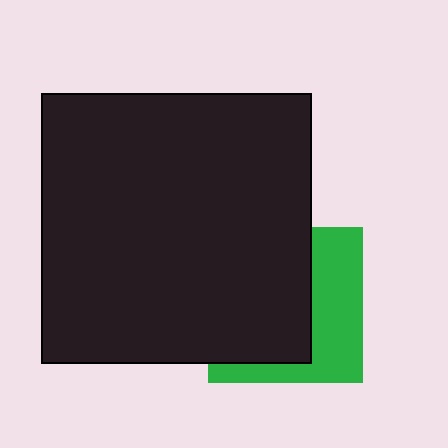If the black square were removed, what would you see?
You would see the complete green square.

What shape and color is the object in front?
The object in front is a black square.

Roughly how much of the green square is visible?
A small part of it is visible (roughly 42%).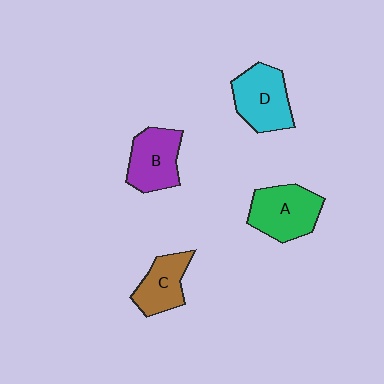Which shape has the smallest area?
Shape C (brown).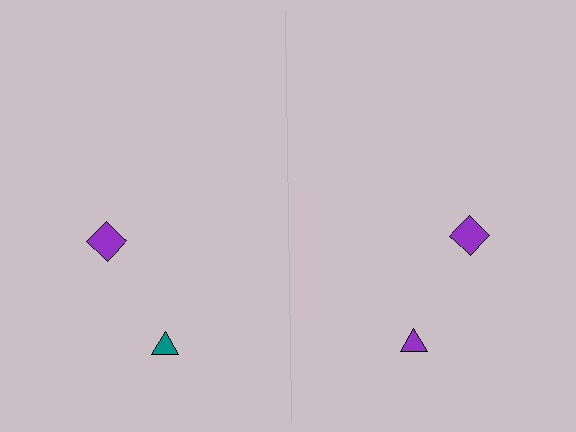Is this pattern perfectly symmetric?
No, the pattern is not perfectly symmetric. The purple triangle on the right side breaks the symmetry — its mirror counterpart is teal.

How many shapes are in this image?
There are 4 shapes in this image.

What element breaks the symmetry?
The purple triangle on the right side breaks the symmetry — its mirror counterpart is teal.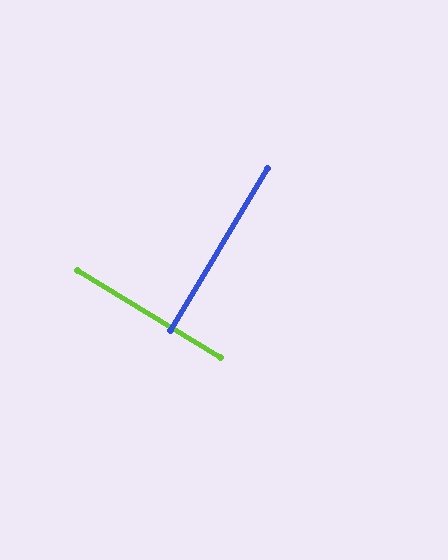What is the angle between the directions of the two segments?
Approximately 90 degrees.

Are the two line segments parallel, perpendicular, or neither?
Perpendicular — they meet at approximately 90°.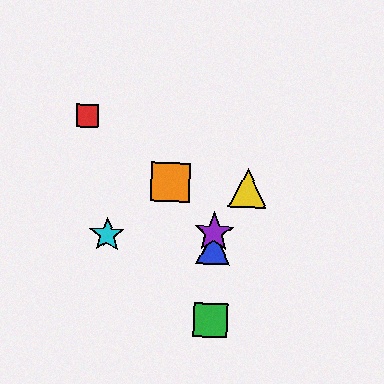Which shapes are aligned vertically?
The blue triangle, the green square, the purple star are aligned vertically.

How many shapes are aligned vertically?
3 shapes (the blue triangle, the green square, the purple star) are aligned vertically.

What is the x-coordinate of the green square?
The green square is at x≈210.